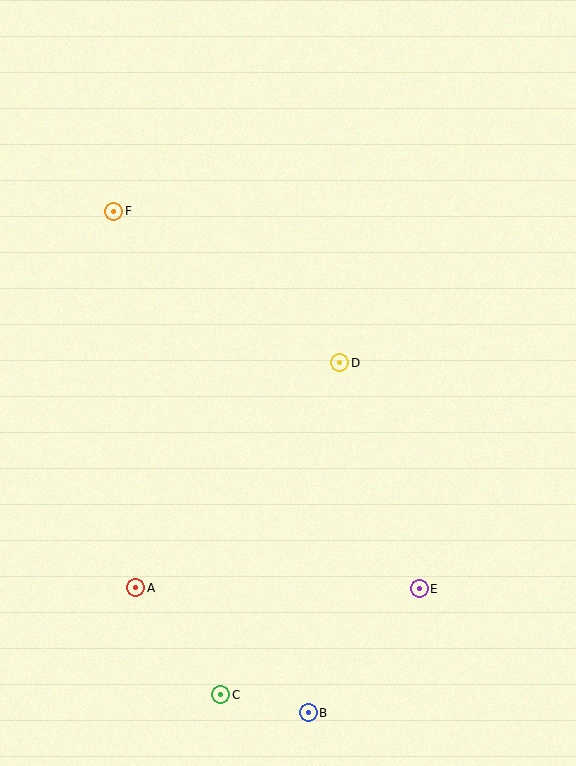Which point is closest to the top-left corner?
Point F is closest to the top-left corner.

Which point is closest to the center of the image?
Point D at (340, 363) is closest to the center.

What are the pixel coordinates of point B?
Point B is at (308, 713).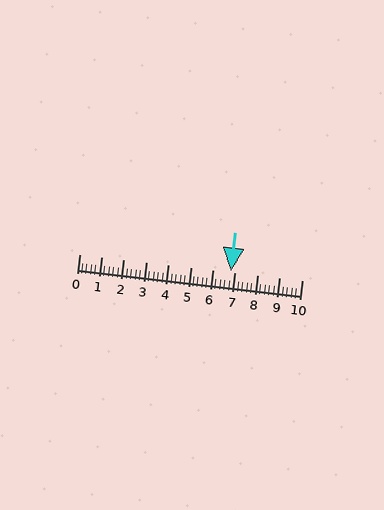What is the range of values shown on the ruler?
The ruler shows values from 0 to 10.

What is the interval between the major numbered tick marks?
The major tick marks are spaced 1 units apart.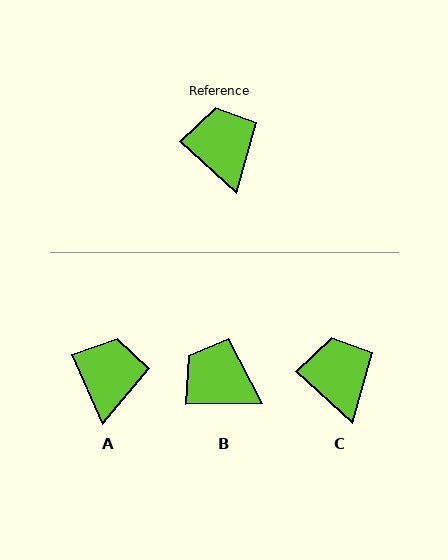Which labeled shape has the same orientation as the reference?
C.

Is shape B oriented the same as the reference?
No, it is off by about 43 degrees.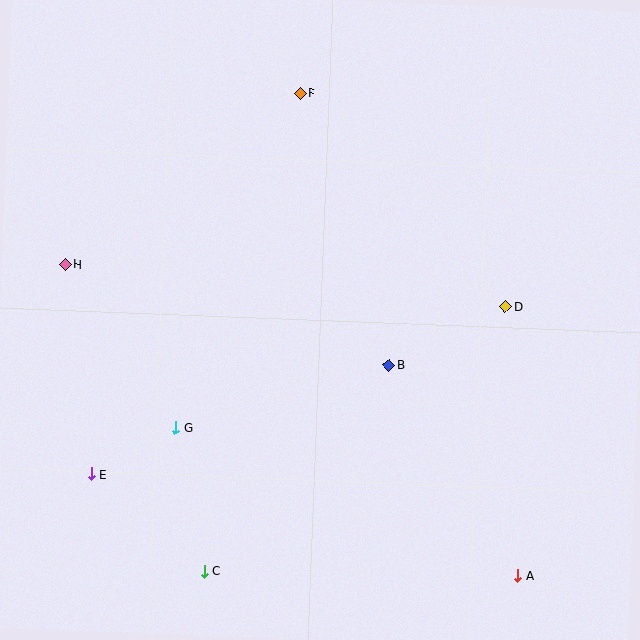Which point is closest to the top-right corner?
Point D is closest to the top-right corner.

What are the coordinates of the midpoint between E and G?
The midpoint between E and G is at (133, 451).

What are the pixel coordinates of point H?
Point H is at (65, 264).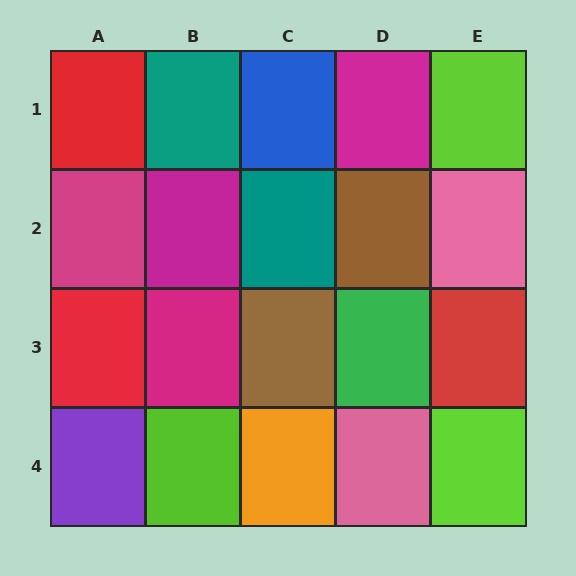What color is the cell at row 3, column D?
Green.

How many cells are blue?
1 cell is blue.